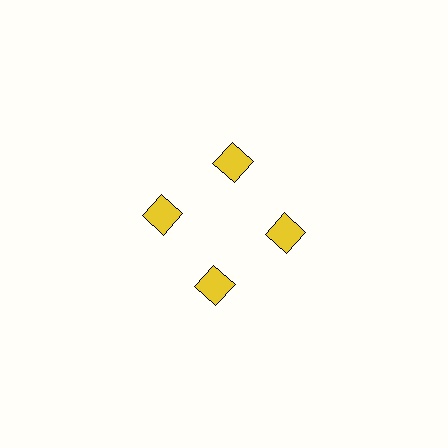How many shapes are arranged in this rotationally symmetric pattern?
There are 4 shapes, arranged in 4 groups of 1.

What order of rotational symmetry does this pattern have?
This pattern has 4-fold rotational symmetry.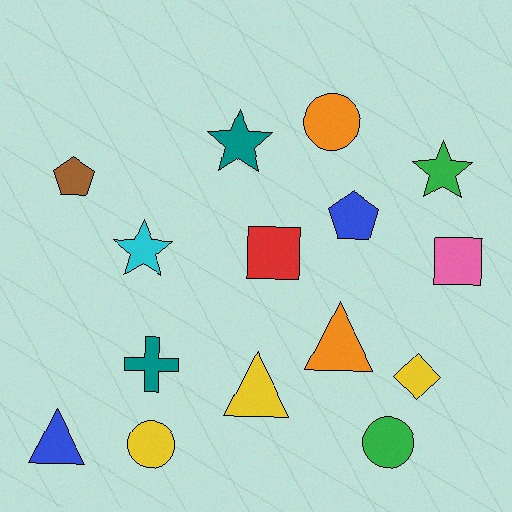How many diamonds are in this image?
There is 1 diamond.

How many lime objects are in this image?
There are no lime objects.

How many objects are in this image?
There are 15 objects.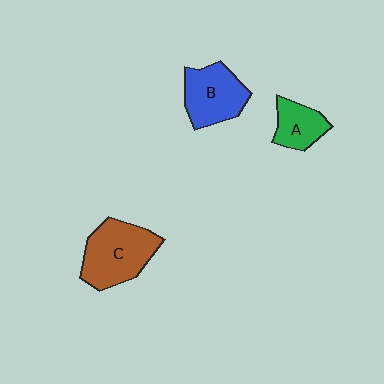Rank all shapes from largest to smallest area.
From largest to smallest: C (brown), B (blue), A (green).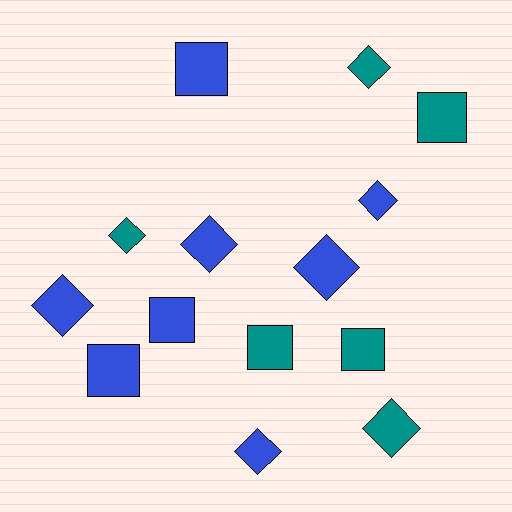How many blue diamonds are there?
There are 5 blue diamonds.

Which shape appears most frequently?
Diamond, with 8 objects.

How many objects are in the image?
There are 14 objects.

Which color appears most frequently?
Blue, with 8 objects.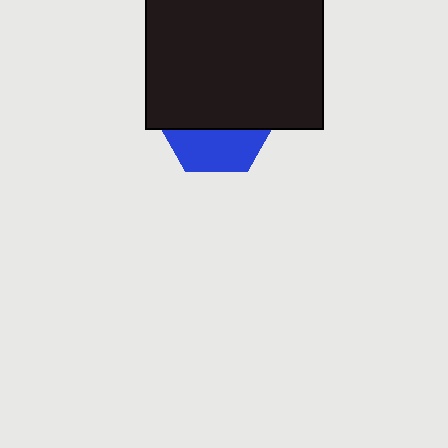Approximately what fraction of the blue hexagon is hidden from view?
Roughly 63% of the blue hexagon is hidden behind the black square.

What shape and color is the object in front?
The object in front is a black square.